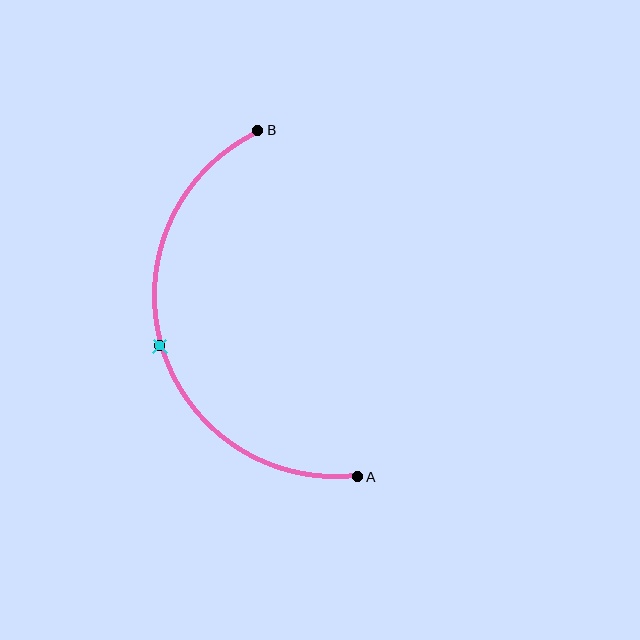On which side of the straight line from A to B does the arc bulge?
The arc bulges to the left of the straight line connecting A and B.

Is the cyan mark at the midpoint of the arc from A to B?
Yes. The cyan mark lies on the arc at equal arc-length from both A and B — it is the arc midpoint.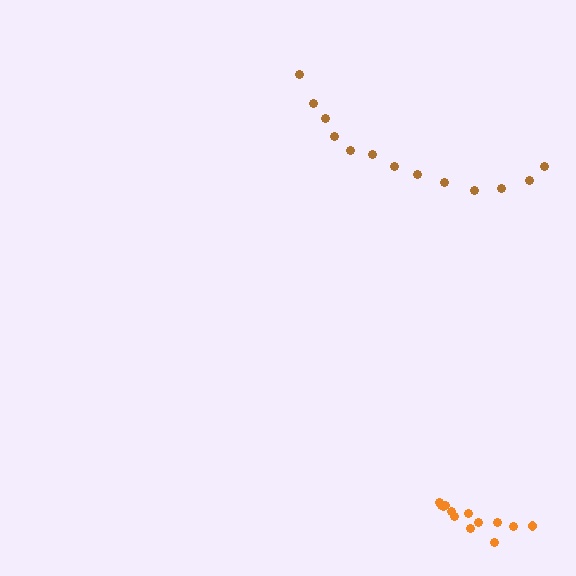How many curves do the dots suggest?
There are 2 distinct paths.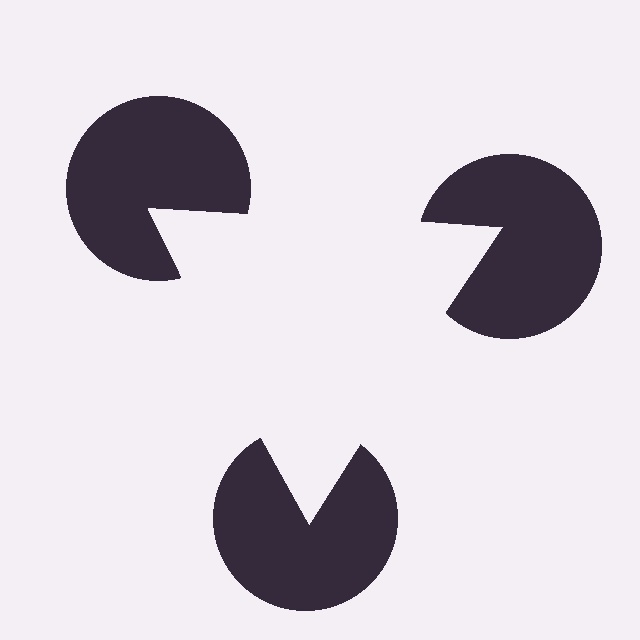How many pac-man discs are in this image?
There are 3 — one at each vertex of the illusory triangle.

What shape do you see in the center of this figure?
An illusory triangle — its edges are inferred from the aligned wedge cuts in the pac-man discs, not physically drawn.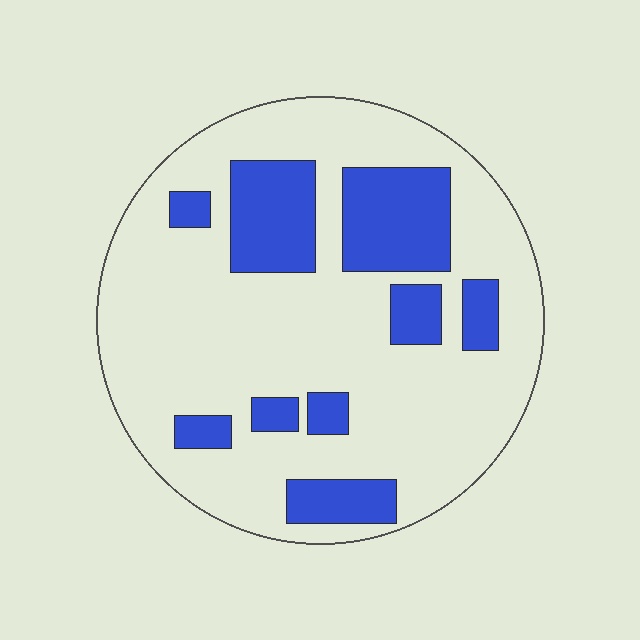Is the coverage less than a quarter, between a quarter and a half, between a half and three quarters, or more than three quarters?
Less than a quarter.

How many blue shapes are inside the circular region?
9.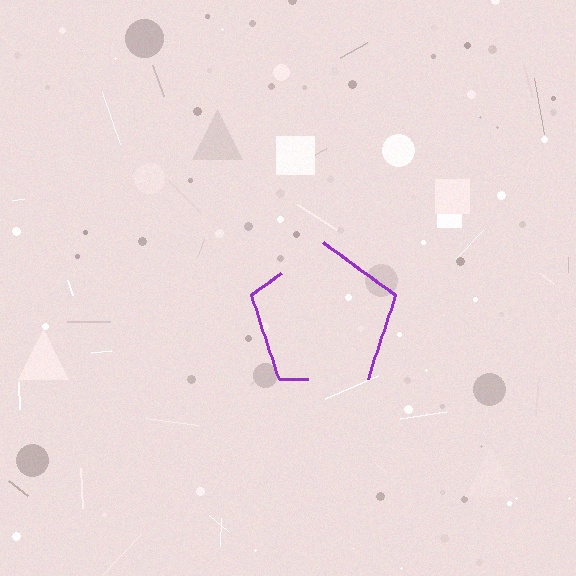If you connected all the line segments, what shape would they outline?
They would outline a pentagon.